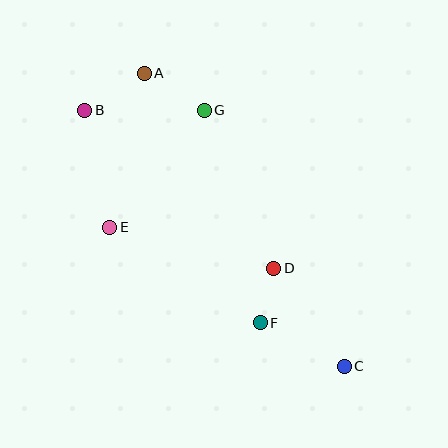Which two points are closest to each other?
Points D and F are closest to each other.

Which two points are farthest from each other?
Points B and C are farthest from each other.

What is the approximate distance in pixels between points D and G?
The distance between D and G is approximately 173 pixels.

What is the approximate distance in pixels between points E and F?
The distance between E and F is approximately 178 pixels.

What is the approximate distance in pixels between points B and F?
The distance between B and F is approximately 276 pixels.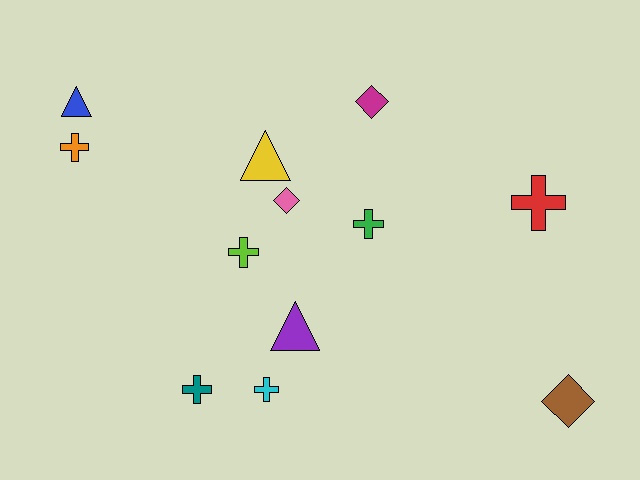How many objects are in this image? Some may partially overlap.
There are 12 objects.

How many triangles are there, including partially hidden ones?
There are 3 triangles.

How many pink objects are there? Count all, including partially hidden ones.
There is 1 pink object.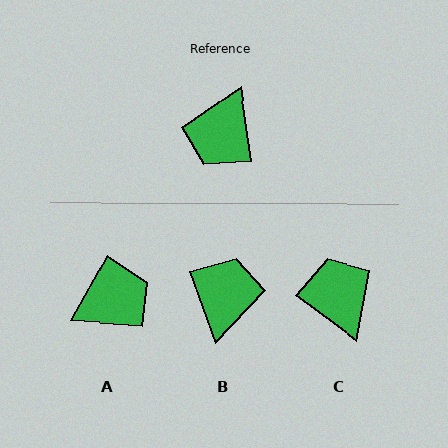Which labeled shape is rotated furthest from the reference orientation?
B, about 168 degrees away.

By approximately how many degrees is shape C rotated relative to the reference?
Approximately 135 degrees clockwise.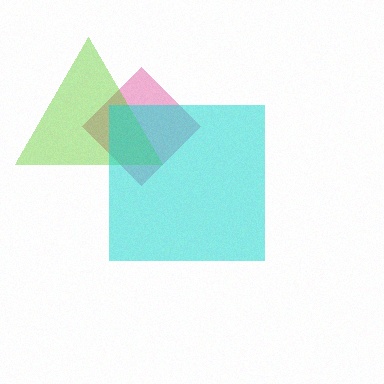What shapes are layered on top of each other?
The layered shapes are: a magenta diamond, a lime triangle, a cyan square.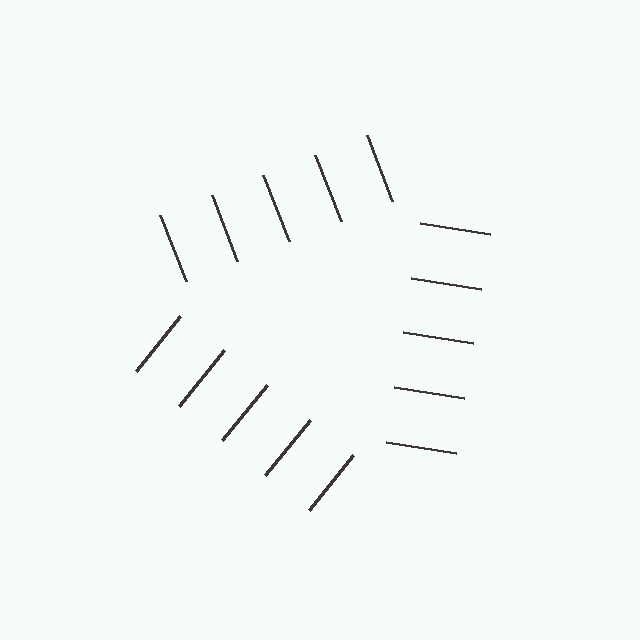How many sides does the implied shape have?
3 sides — the line-ends trace a triangle.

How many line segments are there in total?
15 — 5 along each of the 3 edges.